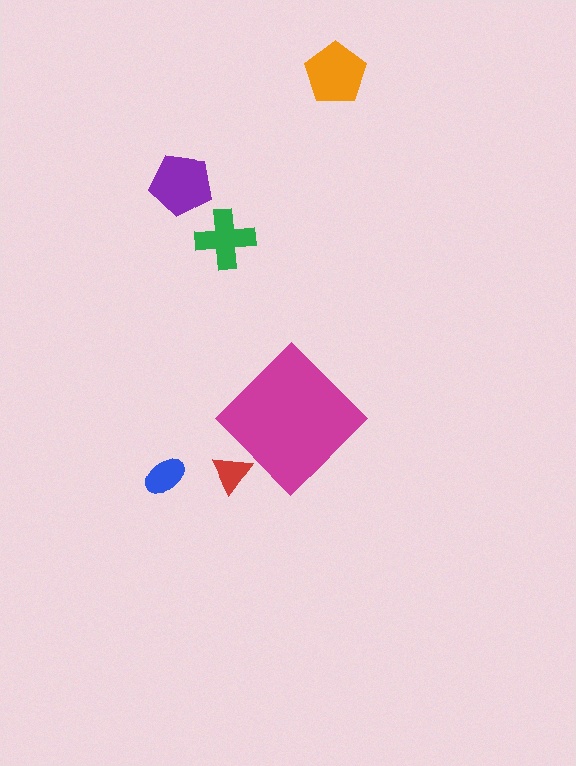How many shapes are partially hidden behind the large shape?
1 shape is partially hidden.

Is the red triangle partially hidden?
Yes, the red triangle is partially hidden behind the magenta diamond.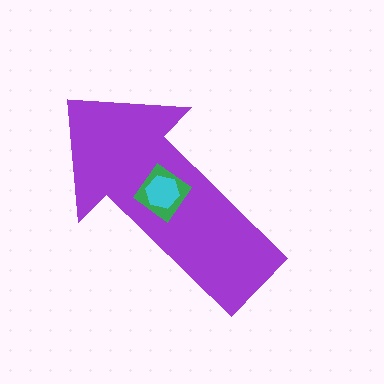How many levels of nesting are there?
3.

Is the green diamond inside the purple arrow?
Yes.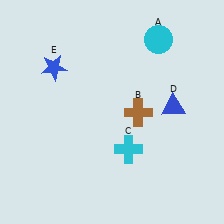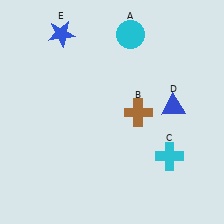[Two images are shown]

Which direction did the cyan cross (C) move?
The cyan cross (C) moved right.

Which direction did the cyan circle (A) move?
The cyan circle (A) moved left.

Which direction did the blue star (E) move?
The blue star (E) moved up.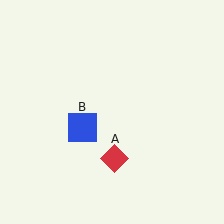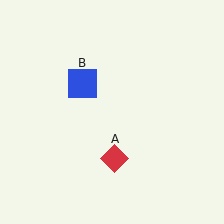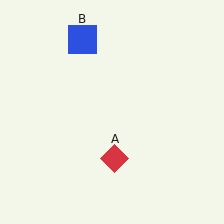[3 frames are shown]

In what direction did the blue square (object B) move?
The blue square (object B) moved up.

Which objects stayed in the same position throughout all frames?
Red diamond (object A) remained stationary.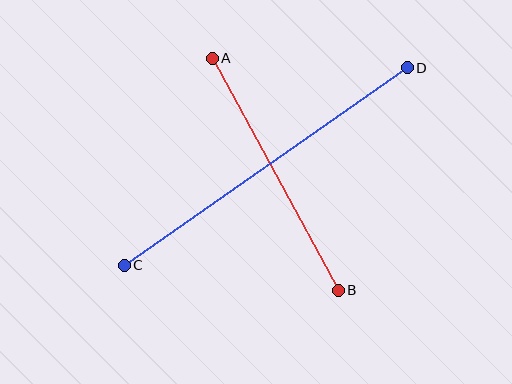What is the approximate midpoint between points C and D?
The midpoint is at approximately (266, 167) pixels.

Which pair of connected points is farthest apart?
Points C and D are farthest apart.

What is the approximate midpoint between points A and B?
The midpoint is at approximately (275, 174) pixels.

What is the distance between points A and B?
The distance is approximately 264 pixels.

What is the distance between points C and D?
The distance is approximately 345 pixels.